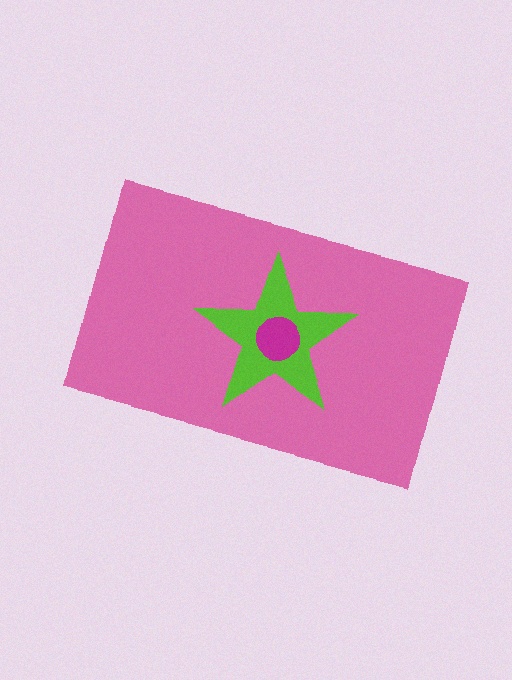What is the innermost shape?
The magenta circle.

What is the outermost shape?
The pink rectangle.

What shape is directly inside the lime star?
The magenta circle.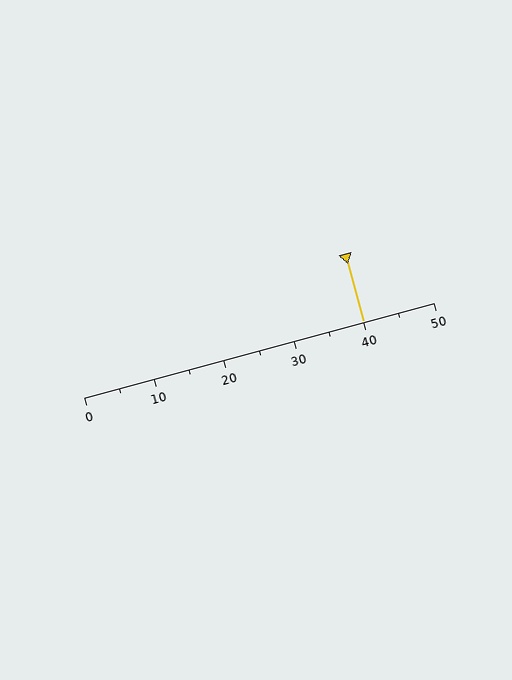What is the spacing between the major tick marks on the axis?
The major ticks are spaced 10 apart.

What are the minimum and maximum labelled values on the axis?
The axis runs from 0 to 50.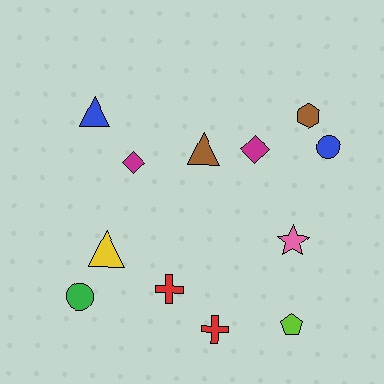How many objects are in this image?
There are 12 objects.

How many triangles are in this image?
There are 3 triangles.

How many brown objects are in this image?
There are 2 brown objects.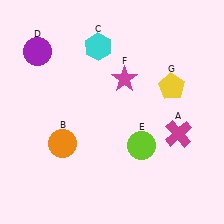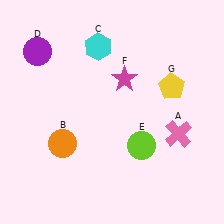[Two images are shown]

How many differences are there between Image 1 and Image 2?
There is 1 difference between the two images.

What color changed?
The cross (A) changed from magenta in Image 1 to pink in Image 2.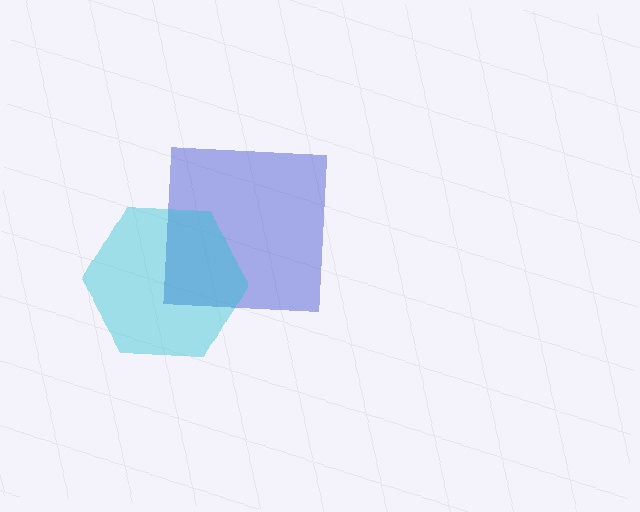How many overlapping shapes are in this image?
There are 2 overlapping shapes in the image.